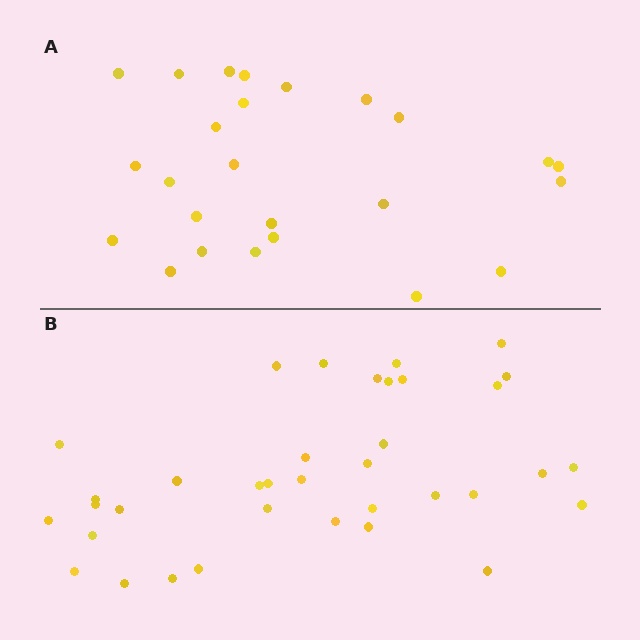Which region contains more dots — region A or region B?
Region B (the bottom region) has more dots.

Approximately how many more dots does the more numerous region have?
Region B has roughly 12 or so more dots than region A.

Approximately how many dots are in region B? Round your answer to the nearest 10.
About 40 dots. (The exact count is 36, which rounds to 40.)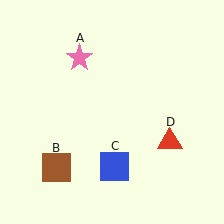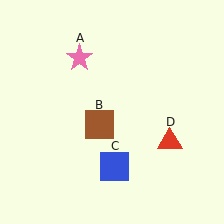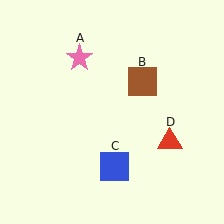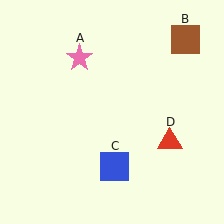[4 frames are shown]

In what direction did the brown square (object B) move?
The brown square (object B) moved up and to the right.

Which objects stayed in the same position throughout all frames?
Pink star (object A) and blue square (object C) and red triangle (object D) remained stationary.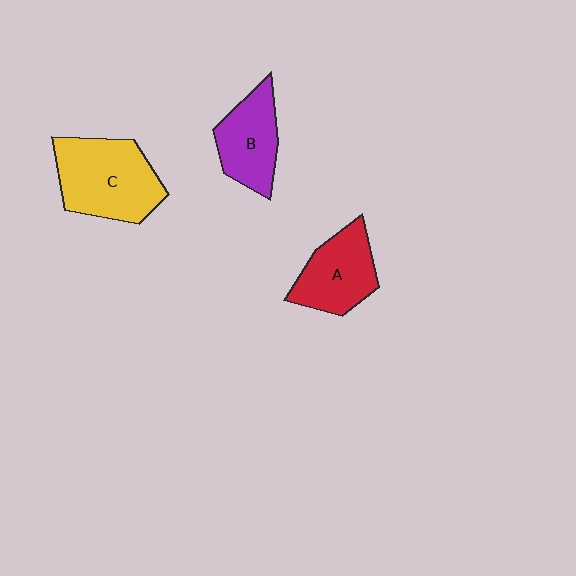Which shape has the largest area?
Shape C (yellow).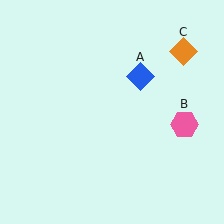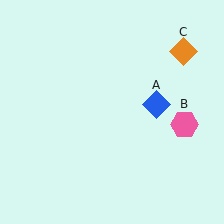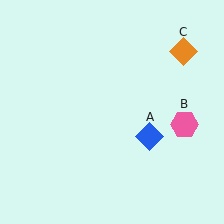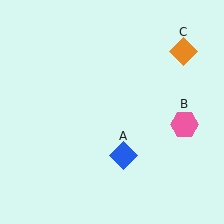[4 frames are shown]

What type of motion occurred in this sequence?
The blue diamond (object A) rotated clockwise around the center of the scene.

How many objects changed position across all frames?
1 object changed position: blue diamond (object A).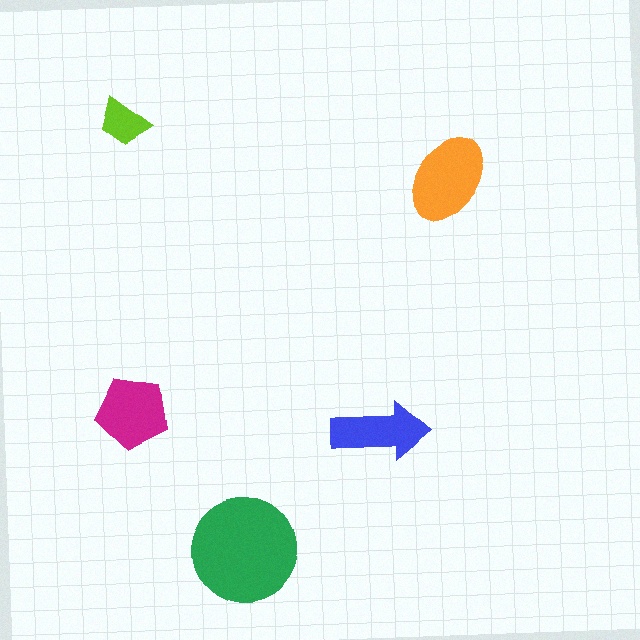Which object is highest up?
The lime trapezoid is topmost.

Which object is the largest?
The green circle.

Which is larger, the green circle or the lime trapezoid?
The green circle.